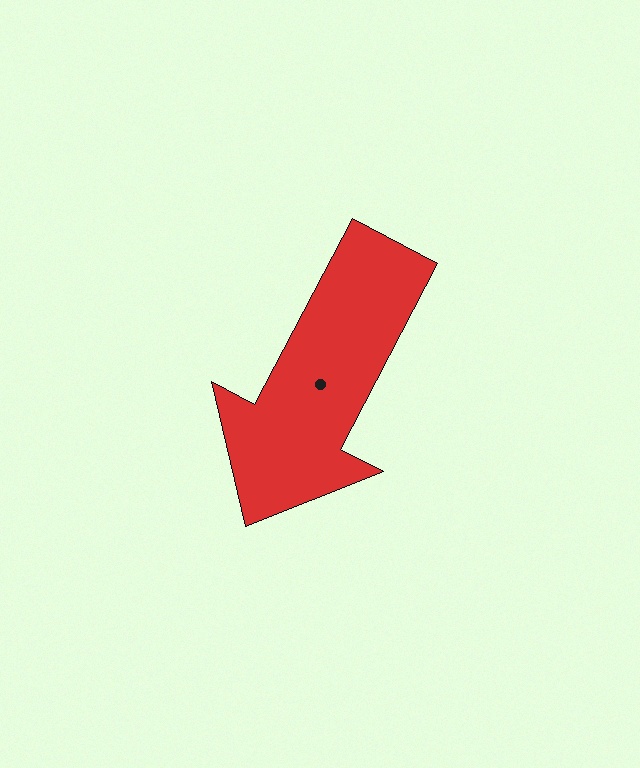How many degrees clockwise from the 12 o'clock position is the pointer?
Approximately 208 degrees.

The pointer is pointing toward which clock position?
Roughly 7 o'clock.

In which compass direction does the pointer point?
Southwest.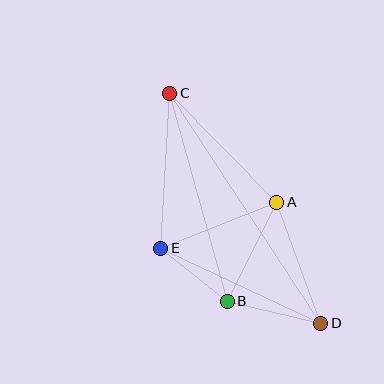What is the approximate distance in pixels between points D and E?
The distance between D and E is approximately 177 pixels.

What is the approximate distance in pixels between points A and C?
The distance between A and C is approximately 152 pixels.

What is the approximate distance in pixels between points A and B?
The distance between A and B is approximately 111 pixels.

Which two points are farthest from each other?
Points C and D are farthest from each other.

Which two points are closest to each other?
Points B and E are closest to each other.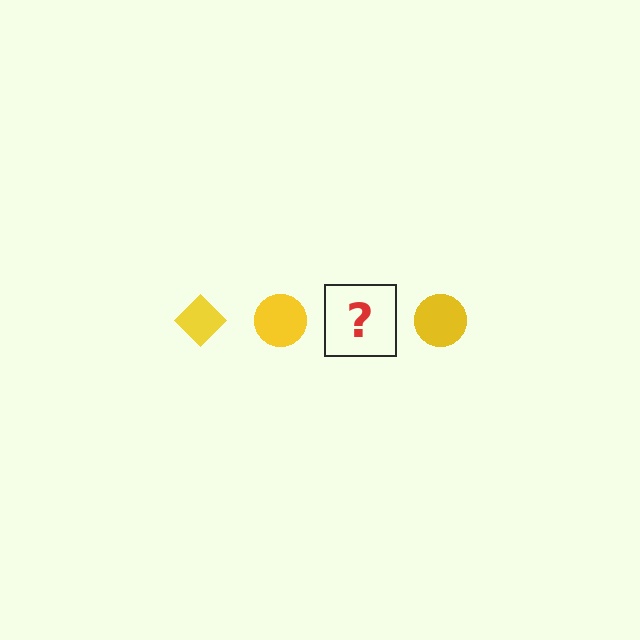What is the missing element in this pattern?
The missing element is a yellow diamond.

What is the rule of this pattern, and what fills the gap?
The rule is that the pattern cycles through diamond, circle shapes in yellow. The gap should be filled with a yellow diamond.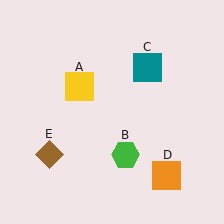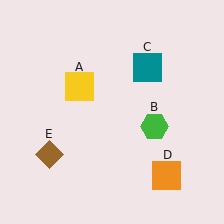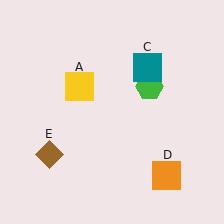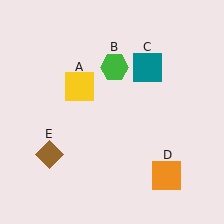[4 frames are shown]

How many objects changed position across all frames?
1 object changed position: green hexagon (object B).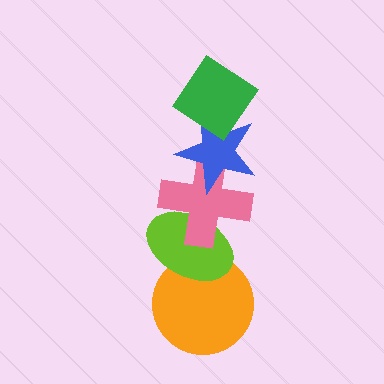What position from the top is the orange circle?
The orange circle is 5th from the top.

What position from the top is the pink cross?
The pink cross is 3rd from the top.